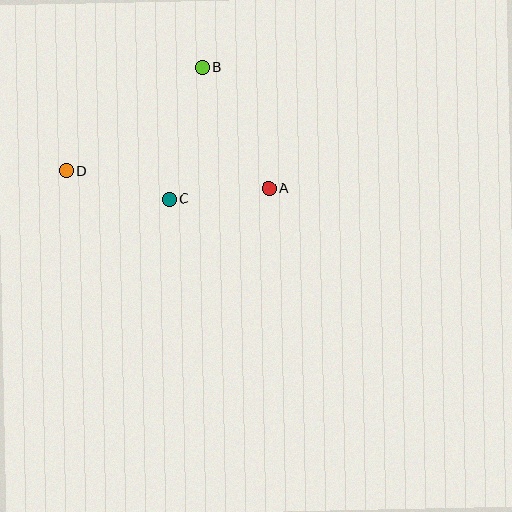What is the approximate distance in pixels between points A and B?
The distance between A and B is approximately 138 pixels.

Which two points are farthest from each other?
Points A and D are farthest from each other.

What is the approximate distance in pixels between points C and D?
The distance between C and D is approximately 106 pixels.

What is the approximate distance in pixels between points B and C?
The distance between B and C is approximately 136 pixels.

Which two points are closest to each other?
Points A and C are closest to each other.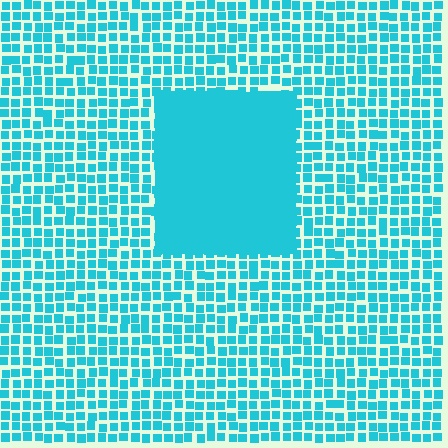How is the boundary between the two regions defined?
The boundary is defined by a change in element density (approximately 2.4x ratio). All elements are the same color, size, and shape.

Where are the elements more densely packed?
The elements are more densely packed inside the rectangle boundary.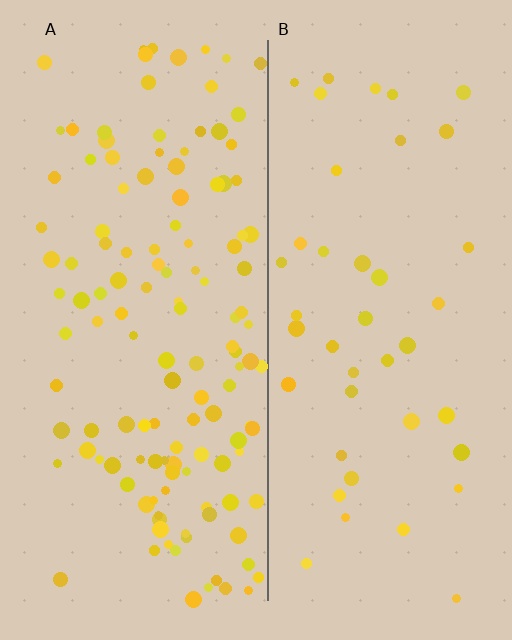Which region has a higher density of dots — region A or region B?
A (the left).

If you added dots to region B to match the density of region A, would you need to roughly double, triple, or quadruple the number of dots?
Approximately triple.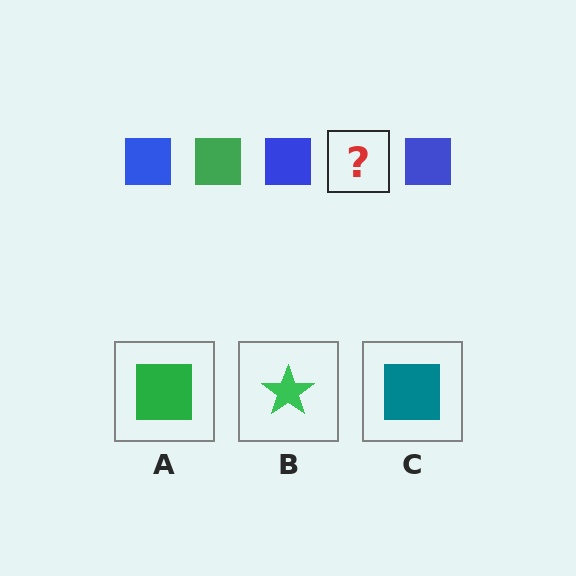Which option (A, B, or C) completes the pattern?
A.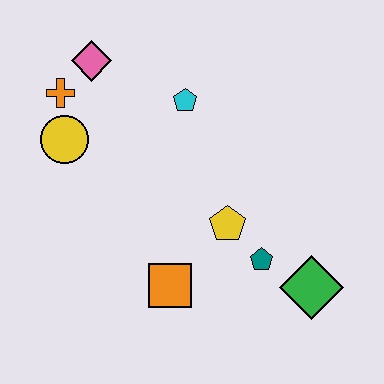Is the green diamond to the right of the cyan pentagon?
Yes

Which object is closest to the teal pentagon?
The yellow pentagon is closest to the teal pentagon.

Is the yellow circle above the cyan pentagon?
No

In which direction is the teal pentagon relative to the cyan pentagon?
The teal pentagon is below the cyan pentagon.